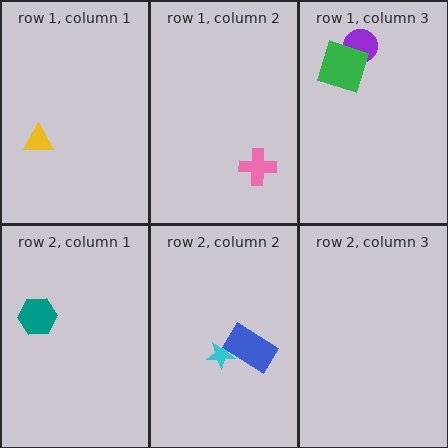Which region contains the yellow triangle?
The row 1, column 1 region.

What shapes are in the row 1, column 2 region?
The pink cross.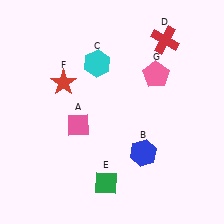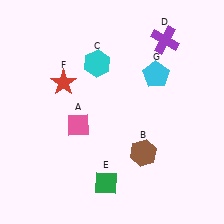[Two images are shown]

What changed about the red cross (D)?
In Image 1, D is red. In Image 2, it changed to purple.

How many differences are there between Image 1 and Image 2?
There are 3 differences between the two images.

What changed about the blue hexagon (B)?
In Image 1, B is blue. In Image 2, it changed to brown.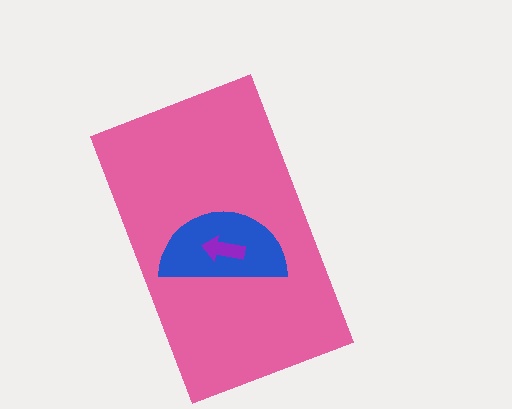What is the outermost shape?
The pink rectangle.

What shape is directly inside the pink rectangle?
The blue semicircle.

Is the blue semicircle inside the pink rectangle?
Yes.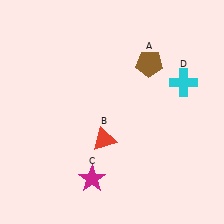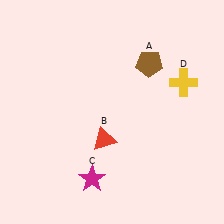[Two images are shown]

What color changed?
The cross (D) changed from cyan in Image 1 to yellow in Image 2.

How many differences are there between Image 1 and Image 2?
There is 1 difference between the two images.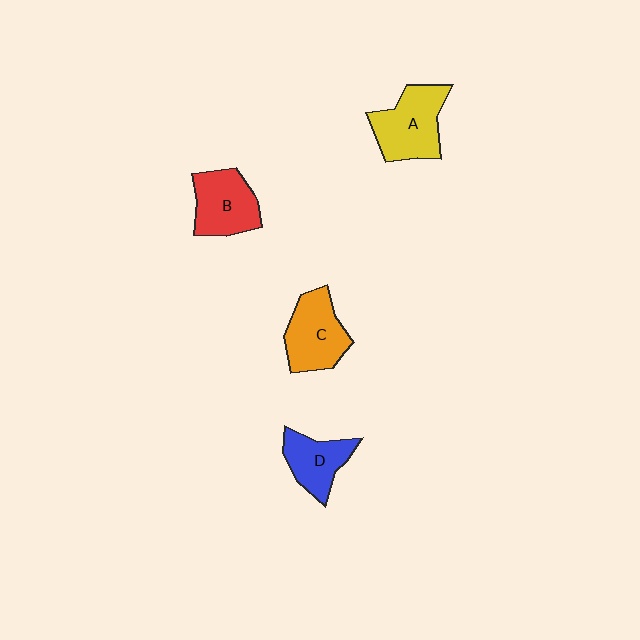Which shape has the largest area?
Shape A (yellow).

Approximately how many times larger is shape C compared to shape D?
Approximately 1.3 times.